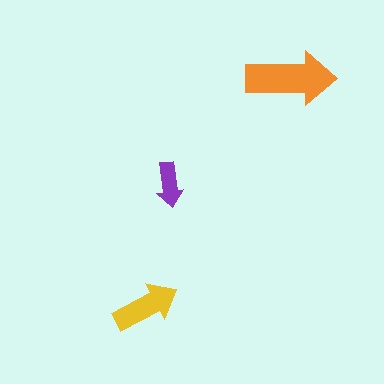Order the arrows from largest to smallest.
the orange one, the yellow one, the purple one.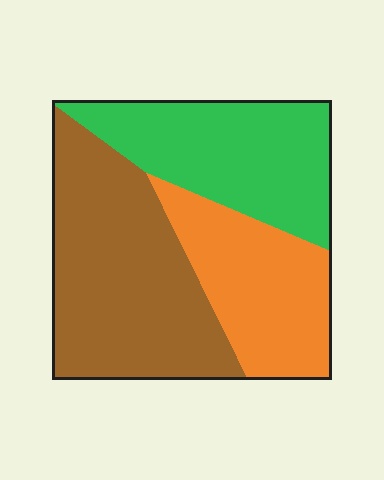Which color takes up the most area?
Brown, at roughly 45%.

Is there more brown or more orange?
Brown.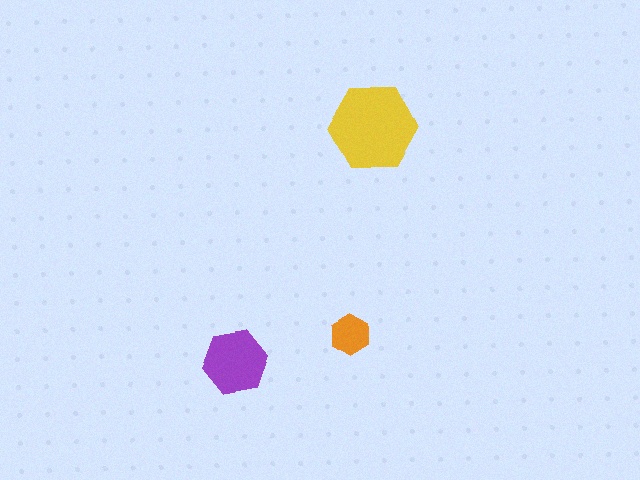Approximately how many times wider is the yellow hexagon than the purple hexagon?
About 1.5 times wider.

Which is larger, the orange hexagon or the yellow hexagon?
The yellow one.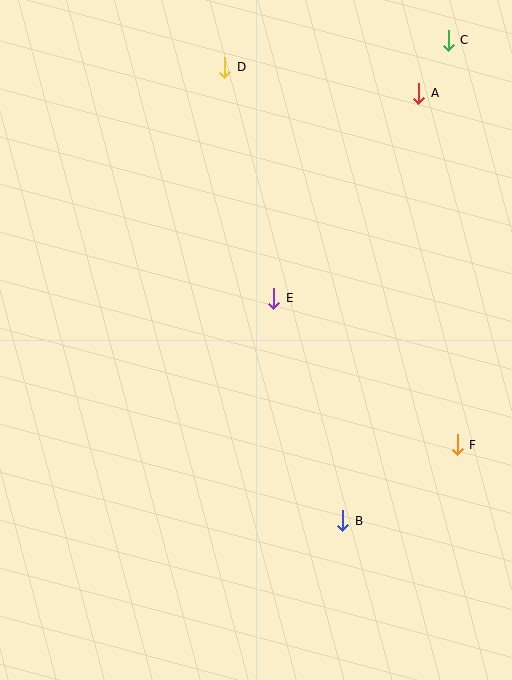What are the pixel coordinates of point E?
Point E is at (274, 298).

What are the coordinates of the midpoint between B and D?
The midpoint between B and D is at (284, 294).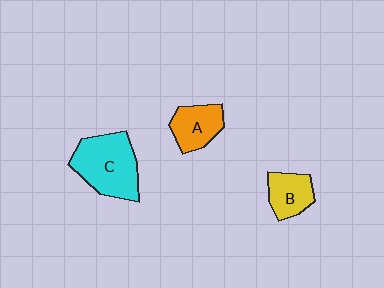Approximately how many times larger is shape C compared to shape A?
Approximately 1.8 times.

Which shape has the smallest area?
Shape B (yellow).